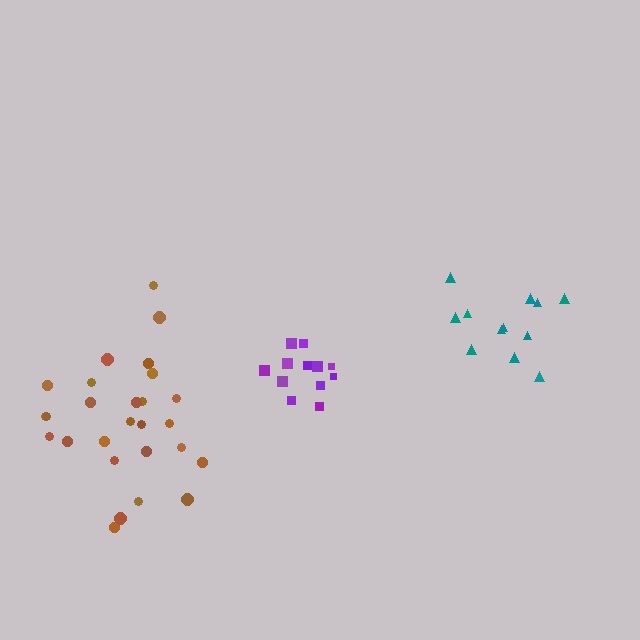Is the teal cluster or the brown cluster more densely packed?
Brown.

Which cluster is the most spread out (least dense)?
Teal.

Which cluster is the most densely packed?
Purple.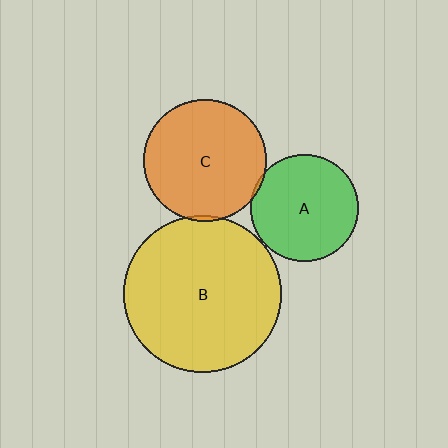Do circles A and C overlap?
Yes.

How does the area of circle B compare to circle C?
Approximately 1.6 times.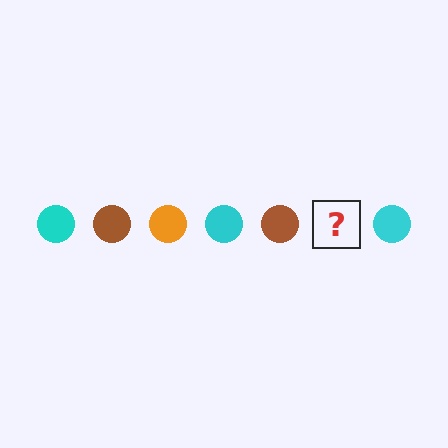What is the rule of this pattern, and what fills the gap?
The rule is that the pattern cycles through cyan, brown, orange circles. The gap should be filled with an orange circle.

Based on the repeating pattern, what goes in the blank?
The blank should be an orange circle.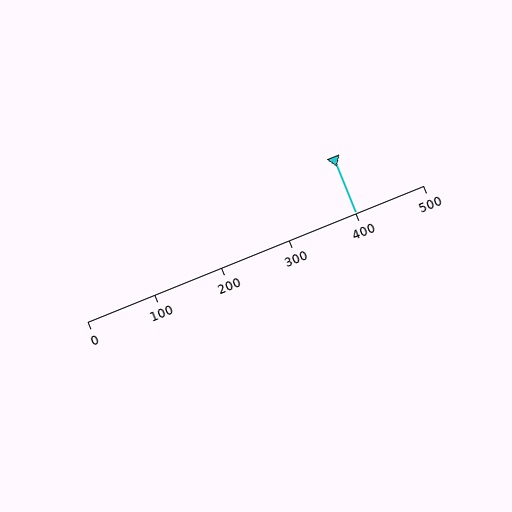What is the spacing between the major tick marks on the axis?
The major ticks are spaced 100 apart.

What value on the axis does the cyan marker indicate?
The marker indicates approximately 400.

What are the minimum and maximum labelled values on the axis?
The axis runs from 0 to 500.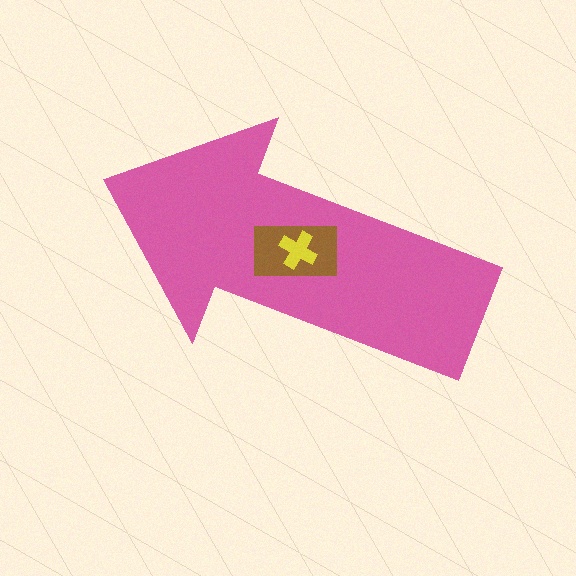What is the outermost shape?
The pink arrow.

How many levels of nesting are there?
3.